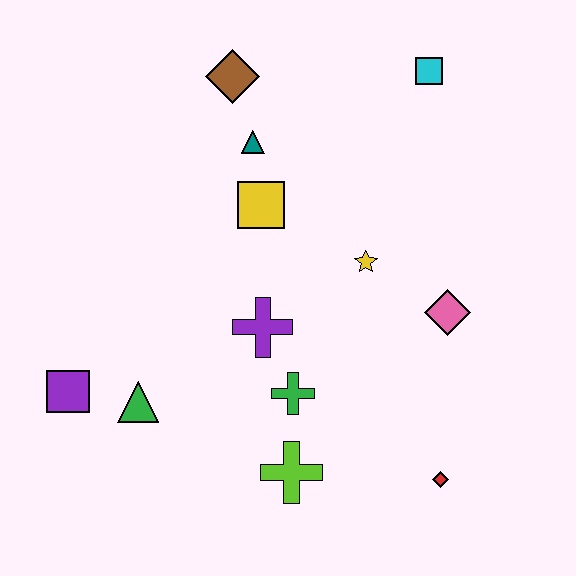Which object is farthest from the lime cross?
The cyan square is farthest from the lime cross.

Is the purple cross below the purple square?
No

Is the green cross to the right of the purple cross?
Yes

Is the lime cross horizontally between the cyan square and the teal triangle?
Yes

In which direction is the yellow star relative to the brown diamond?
The yellow star is below the brown diamond.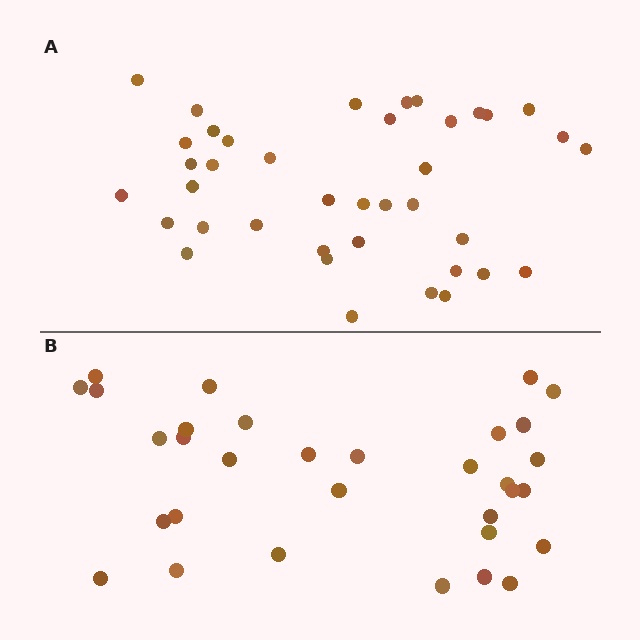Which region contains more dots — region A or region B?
Region A (the top region) has more dots.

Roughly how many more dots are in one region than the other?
Region A has roughly 8 or so more dots than region B.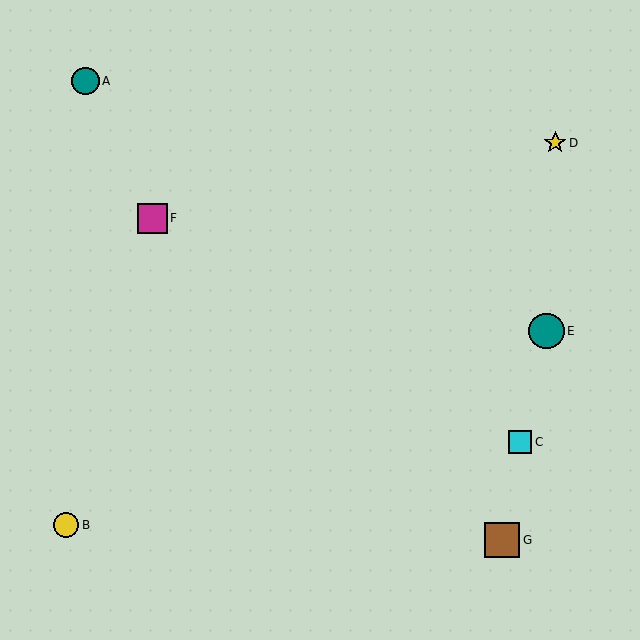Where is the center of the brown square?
The center of the brown square is at (502, 540).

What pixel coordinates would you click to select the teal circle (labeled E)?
Click at (546, 331) to select the teal circle E.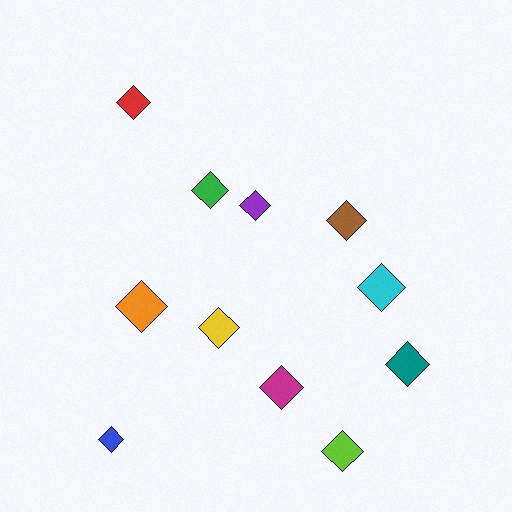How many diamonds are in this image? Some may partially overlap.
There are 11 diamonds.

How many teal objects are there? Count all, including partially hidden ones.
There is 1 teal object.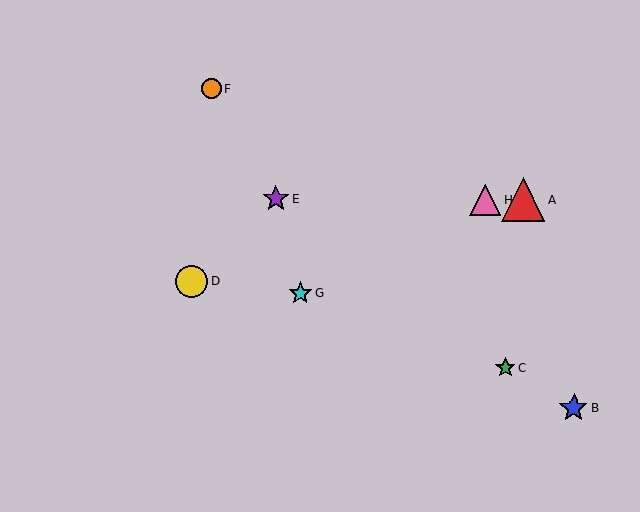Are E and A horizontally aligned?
Yes, both are at y≈198.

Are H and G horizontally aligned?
No, H is at y≈199 and G is at y≈293.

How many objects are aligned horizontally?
3 objects (A, E, H) are aligned horizontally.